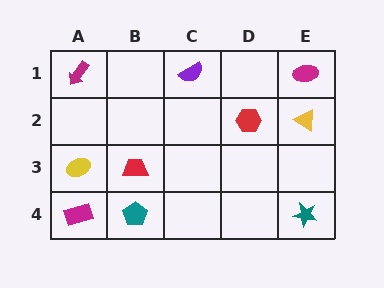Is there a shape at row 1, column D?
No, that cell is empty.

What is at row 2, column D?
A red hexagon.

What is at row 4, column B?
A teal pentagon.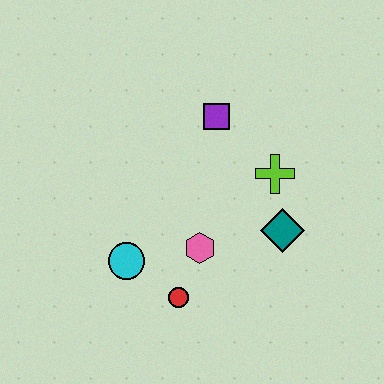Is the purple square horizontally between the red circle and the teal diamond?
Yes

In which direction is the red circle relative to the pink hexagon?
The red circle is below the pink hexagon.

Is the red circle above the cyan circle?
No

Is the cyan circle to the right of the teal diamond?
No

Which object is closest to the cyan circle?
The red circle is closest to the cyan circle.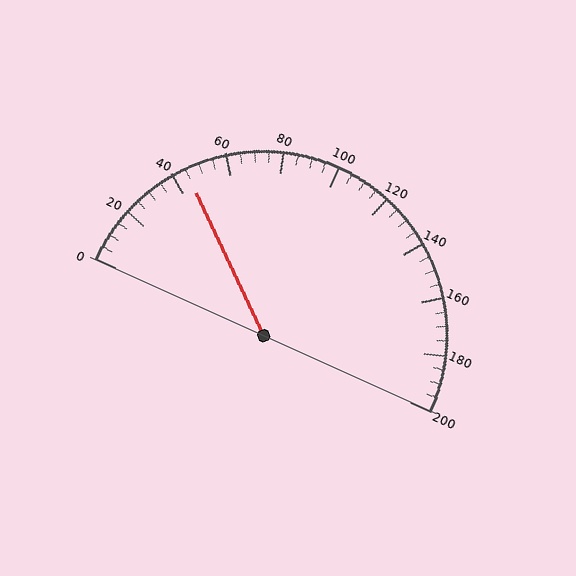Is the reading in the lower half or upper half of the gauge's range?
The reading is in the lower half of the range (0 to 200).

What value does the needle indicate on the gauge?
The needle indicates approximately 45.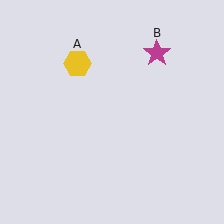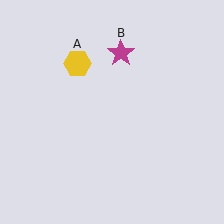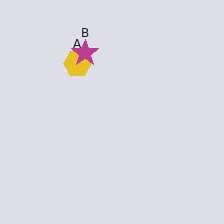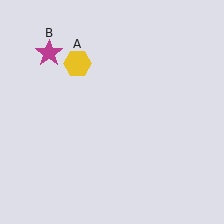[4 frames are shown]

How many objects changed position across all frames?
1 object changed position: magenta star (object B).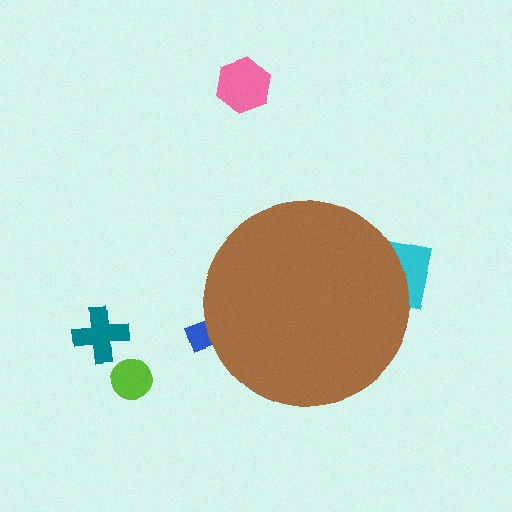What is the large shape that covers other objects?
A brown circle.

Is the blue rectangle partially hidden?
Yes, the blue rectangle is partially hidden behind the brown circle.